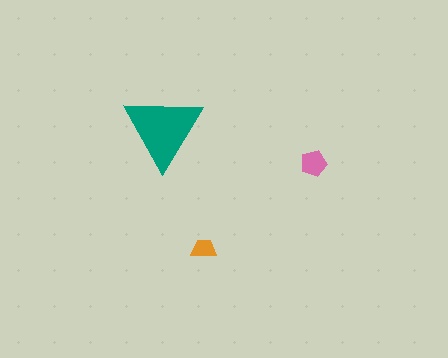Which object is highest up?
The teal triangle is topmost.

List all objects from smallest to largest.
The orange trapezoid, the pink pentagon, the teal triangle.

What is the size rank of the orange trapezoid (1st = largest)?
3rd.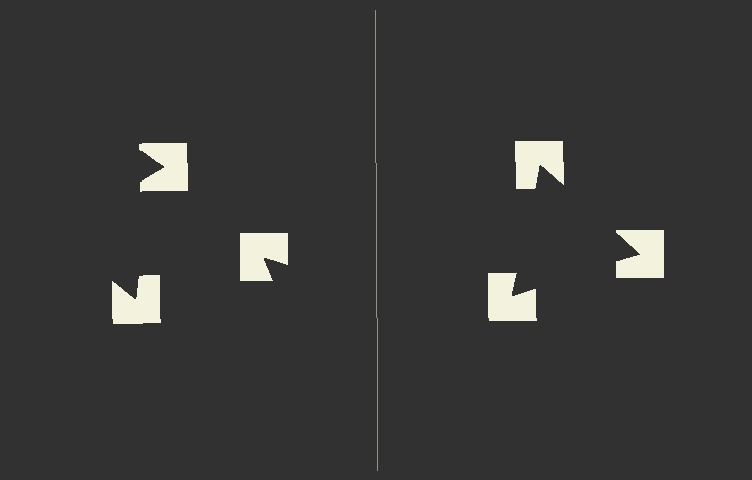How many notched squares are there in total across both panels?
6 — 3 on each side.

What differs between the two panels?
The notched squares are positioned identically on both sides; only the wedge orientations differ. On the right they align to a triangle; on the left they are misaligned.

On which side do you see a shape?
An illusory triangle appears on the right side. On the left side the wedge cuts are rotated, so no coherent shape forms.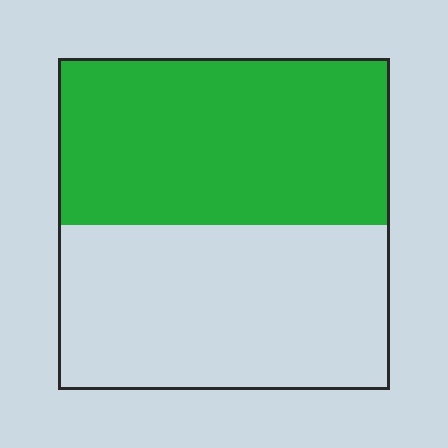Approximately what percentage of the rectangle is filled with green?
Approximately 50%.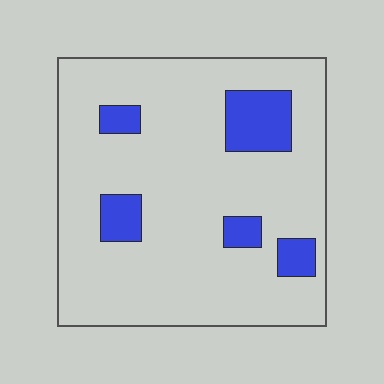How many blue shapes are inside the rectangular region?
5.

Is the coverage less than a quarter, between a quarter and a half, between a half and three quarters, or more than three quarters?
Less than a quarter.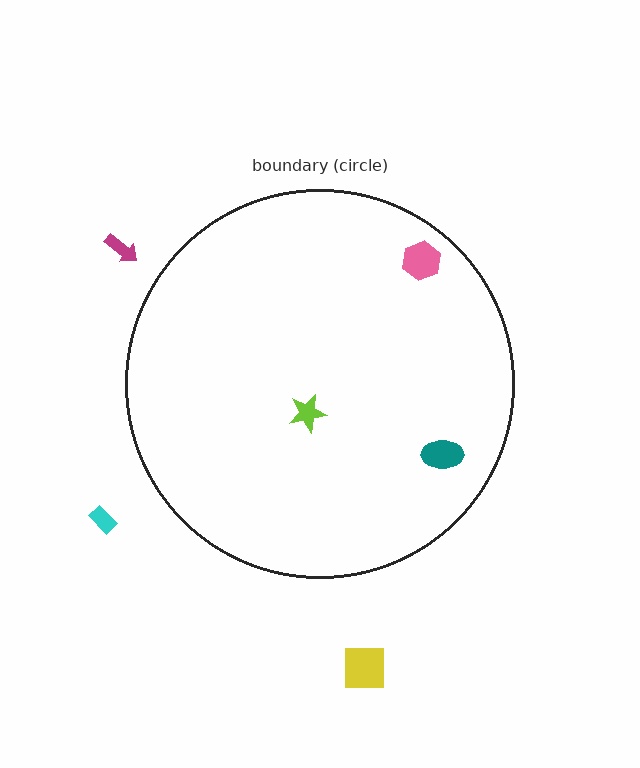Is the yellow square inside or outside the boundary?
Outside.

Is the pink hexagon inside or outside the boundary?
Inside.